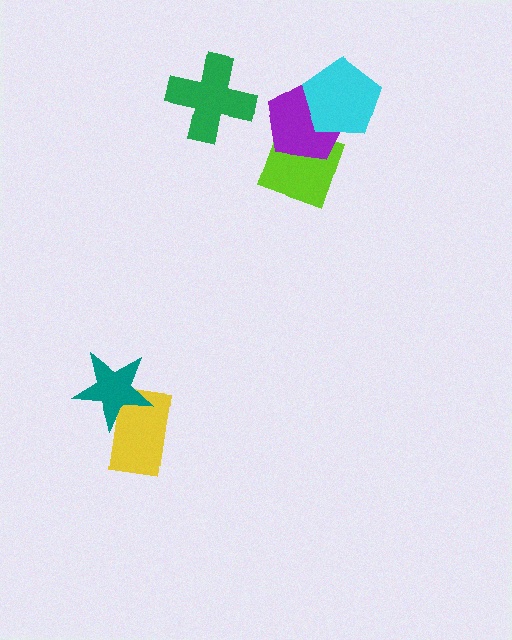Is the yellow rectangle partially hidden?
Yes, it is partially covered by another shape.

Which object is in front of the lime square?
The purple pentagon is in front of the lime square.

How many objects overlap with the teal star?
1 object overlaps with the teal star.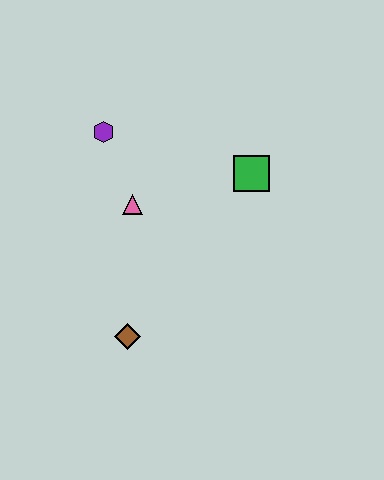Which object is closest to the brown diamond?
The pink triangle is closest to the brown diamond.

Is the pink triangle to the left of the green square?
Yes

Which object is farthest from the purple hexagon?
The brown diamond is farthest from the purple hexagon.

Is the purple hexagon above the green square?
Yes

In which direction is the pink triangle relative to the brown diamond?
The pink triangle is above the brown diamond.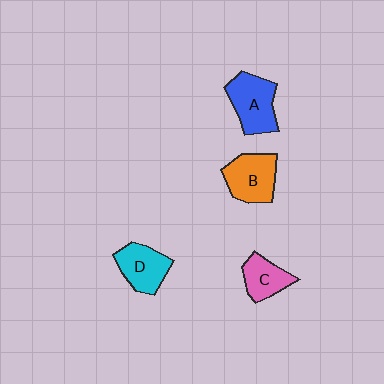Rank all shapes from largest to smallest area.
From largest to smallest: A (blue), B (orange), D (cyan), C (pink).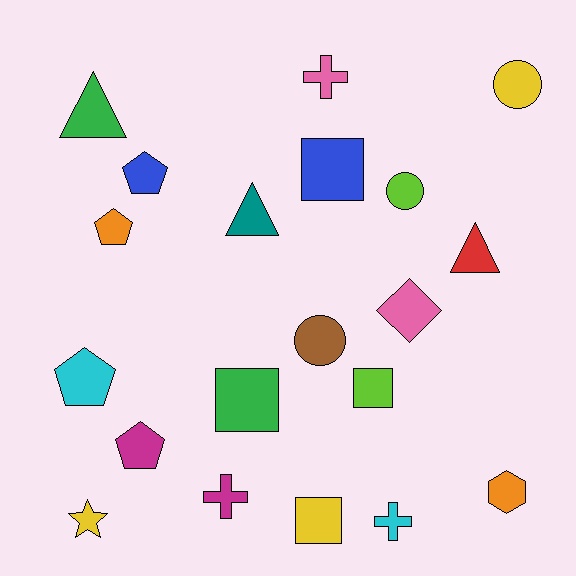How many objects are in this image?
There are 20 objects.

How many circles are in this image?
There are 3 circles.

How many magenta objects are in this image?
There are 2 magenta objects.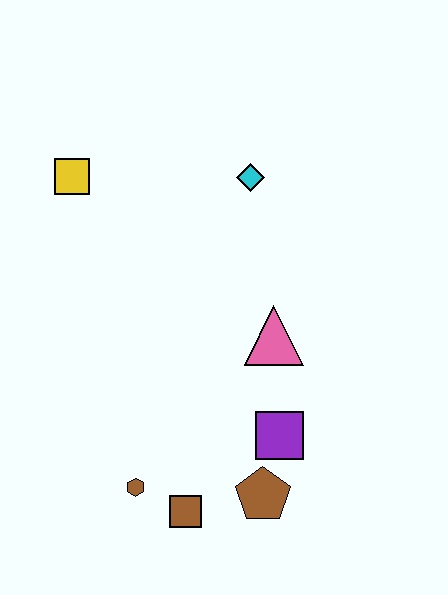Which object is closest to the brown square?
The brown hexagon is closest to the brown square.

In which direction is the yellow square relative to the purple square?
The yellow square is above the purple square.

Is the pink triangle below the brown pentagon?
No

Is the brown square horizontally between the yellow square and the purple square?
Yes